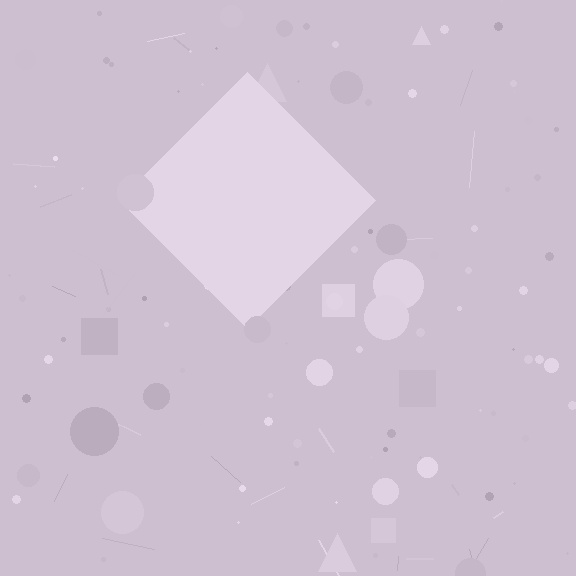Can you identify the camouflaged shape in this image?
The camouflaged shape is a diamond.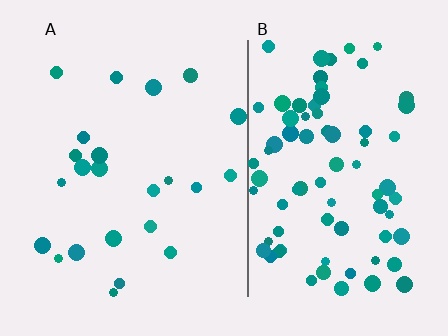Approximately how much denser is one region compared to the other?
Approximately 3.4× — region B over region A.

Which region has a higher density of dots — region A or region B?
B (the right).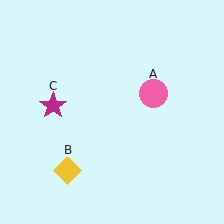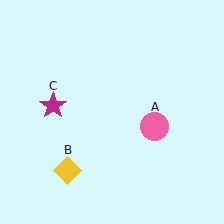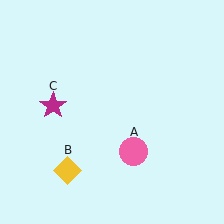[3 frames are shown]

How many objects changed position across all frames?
1 object changed position: pink circle (object A).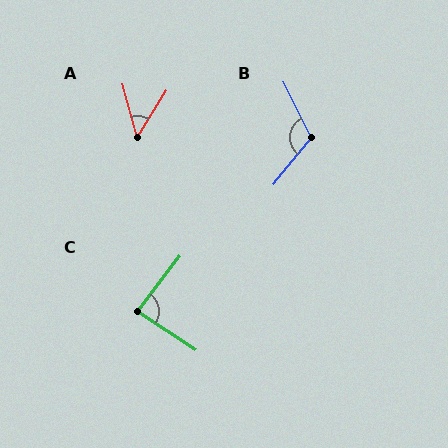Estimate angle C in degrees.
Approximately 86 degrees.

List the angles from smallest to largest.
A (46°), C (86°), B (114°).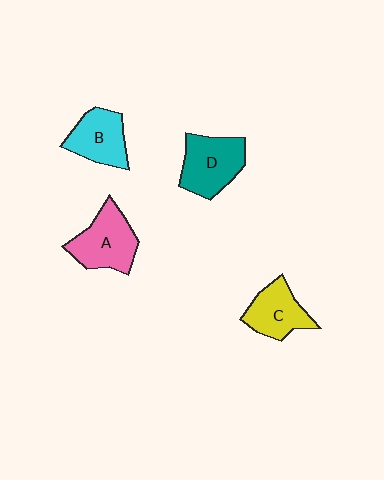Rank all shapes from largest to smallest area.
From largest to smallest: A (pink), D (teal), B (cyan), C (yellow).